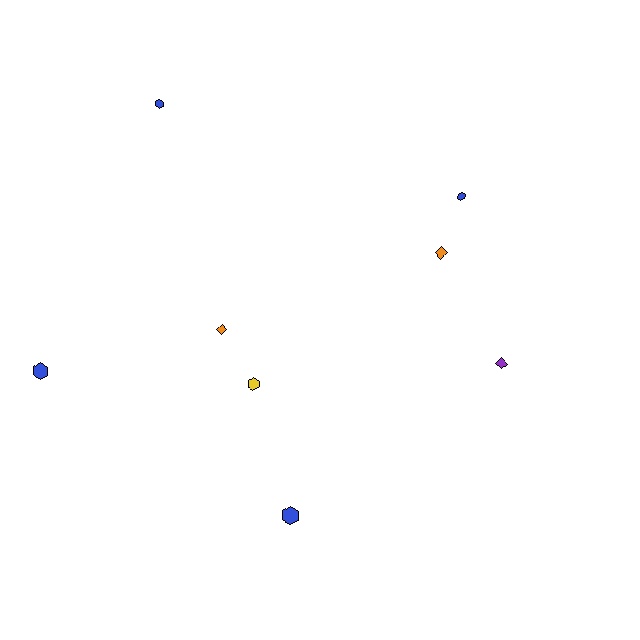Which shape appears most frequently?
Hexagon, with 5 objects.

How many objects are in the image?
There are 8 objects.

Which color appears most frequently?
Blue, with 4 objects.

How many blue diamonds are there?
There are no blue diamonds.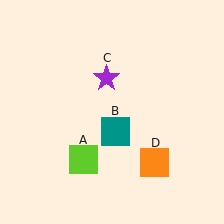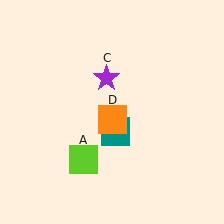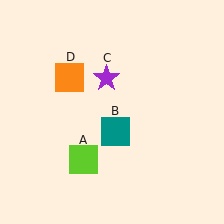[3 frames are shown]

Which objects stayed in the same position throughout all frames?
Lime square (object A) and teal square (object B) and purple star (object C) remained stationary.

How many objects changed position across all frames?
1 object changed position: orange square (object D).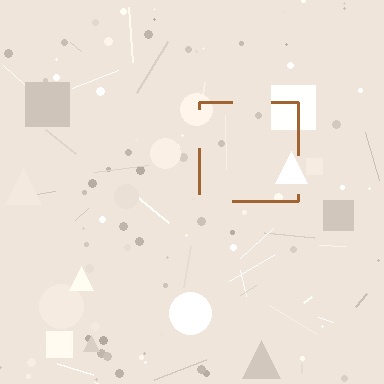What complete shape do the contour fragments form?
The contour fragments form a square.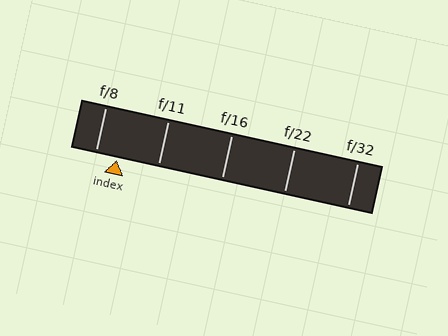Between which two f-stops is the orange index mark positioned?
The index mark is between f/8 and f/11.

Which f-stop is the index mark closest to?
The index mark is closest to f/8.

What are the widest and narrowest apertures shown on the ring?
The widest aperture shown is f/8 and the narrowest is f/32.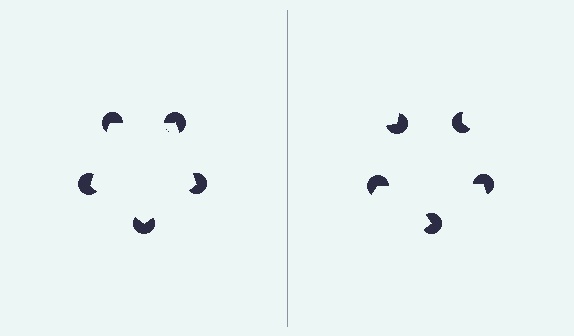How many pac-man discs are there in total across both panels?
10 — 5 on each side.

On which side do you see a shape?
An illusory pentagon appears on the left side. On the right side the wedge cuts are rotated, so no coherent shape forms.